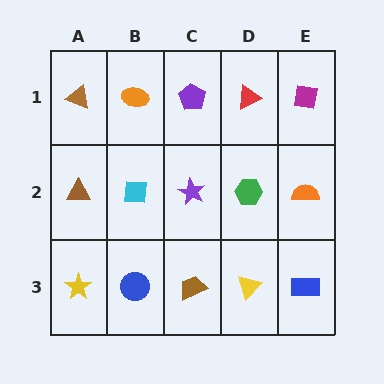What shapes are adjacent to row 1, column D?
A green hexagon (row 2, column D), a purple pentagon (row 1, column C), a magenta square (row 1, column E).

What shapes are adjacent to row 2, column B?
An orange ellipse (row 1, column B), a blue circle (row 3, column B), a brown triangle (row 2, column A), a purple star (row 2, column C).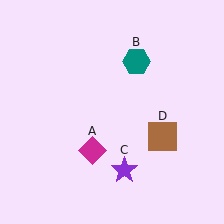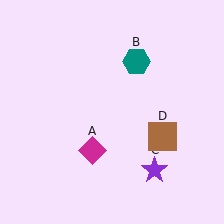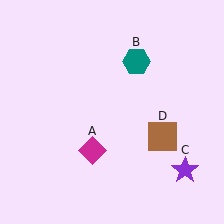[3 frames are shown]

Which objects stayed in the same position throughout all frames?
Magenta diamond (object A) and teal hexagon (object B) and brown square (object D) remained stationary.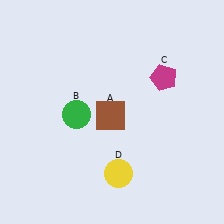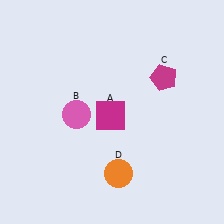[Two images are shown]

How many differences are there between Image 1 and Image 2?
There are 3 differences between the two images.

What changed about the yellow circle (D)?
In Image 1, D is yellow. In Image 2, it changed to orange.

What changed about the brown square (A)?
In Image 1, A is brown. In Image 2, it changed to magenta.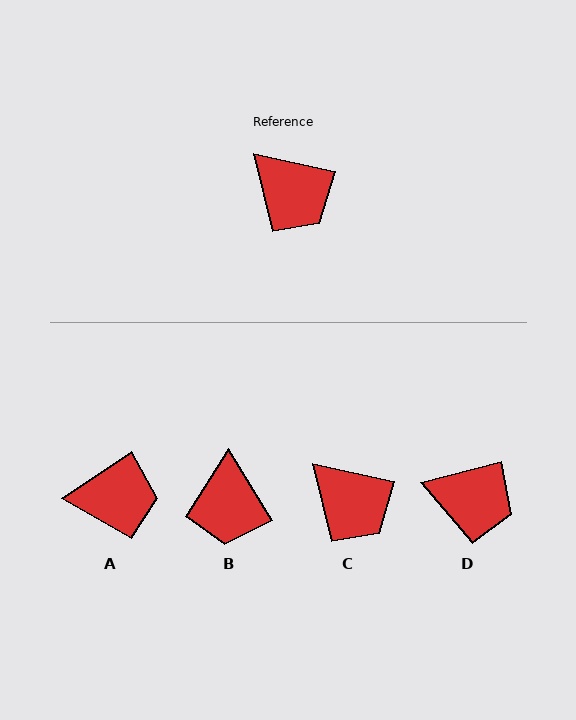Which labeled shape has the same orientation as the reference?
C.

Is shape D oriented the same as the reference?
No, it is off by about 27 degrees.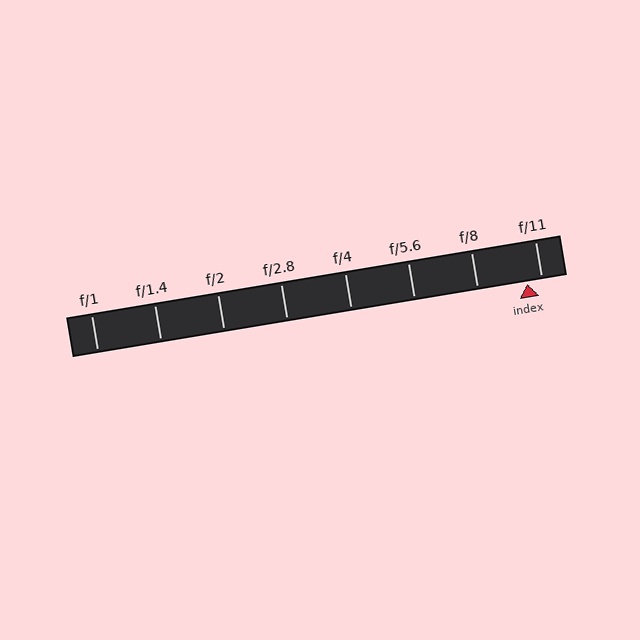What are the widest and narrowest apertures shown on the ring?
The widest aperture shown is f/1 and the narrowest is f/11.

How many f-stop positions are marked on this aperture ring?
There are 8 f-stop positions marked.